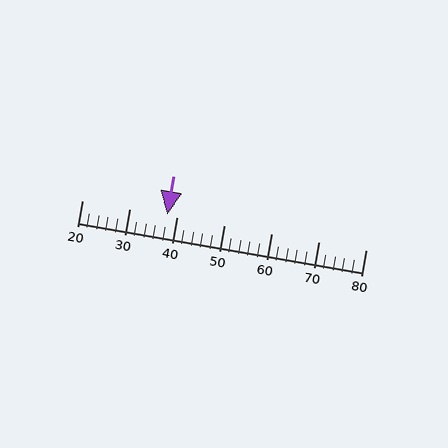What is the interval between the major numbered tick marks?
The major tick marks are spaced 10 units apart.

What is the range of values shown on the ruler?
The ruler shows values from 20 to 80.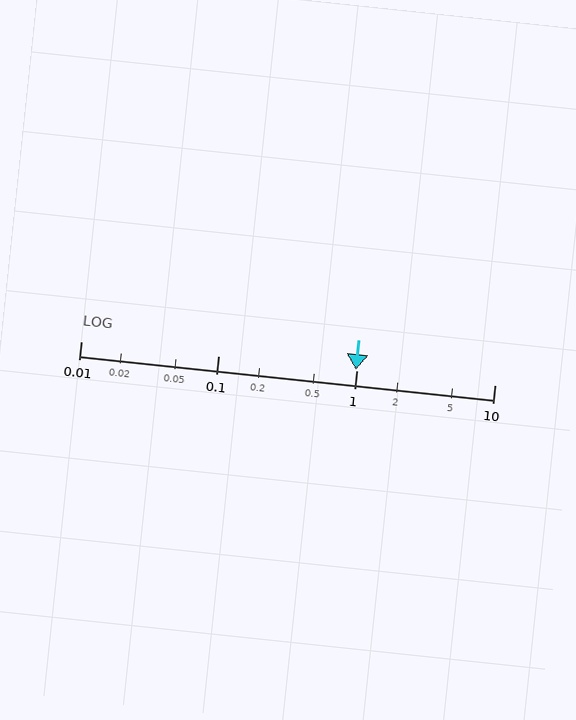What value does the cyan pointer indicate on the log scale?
The pointer indicates approximately 0.98.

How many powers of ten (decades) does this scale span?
The scale spans 3 decades, from 0.01 to 10.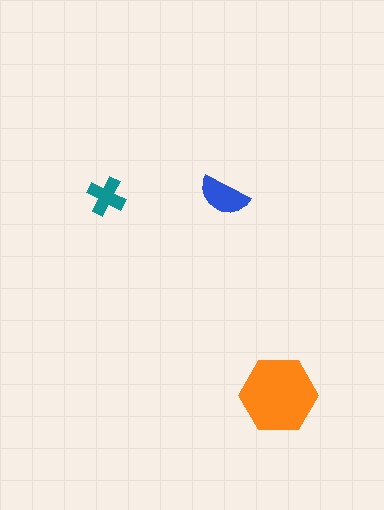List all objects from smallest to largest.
The teal cross, the blue semicircle, the orange hexagon.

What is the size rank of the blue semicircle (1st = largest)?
2nd.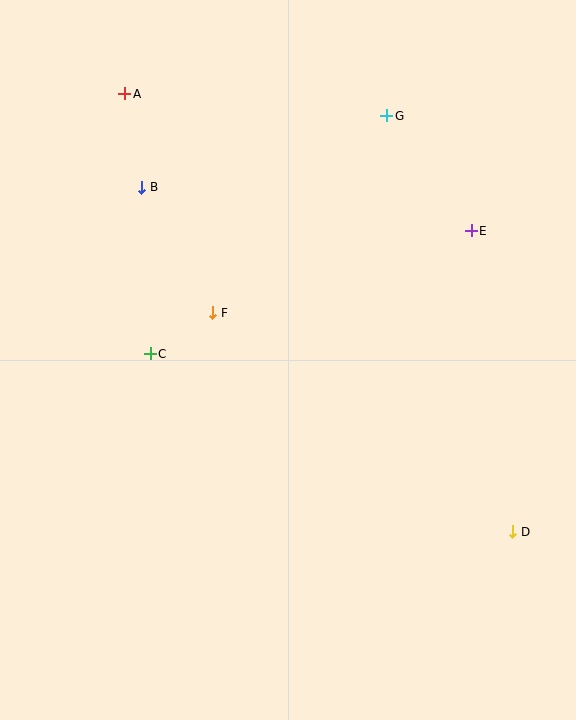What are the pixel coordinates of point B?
Point B is at (142, 187).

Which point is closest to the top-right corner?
Point G is closest to the top-right corner.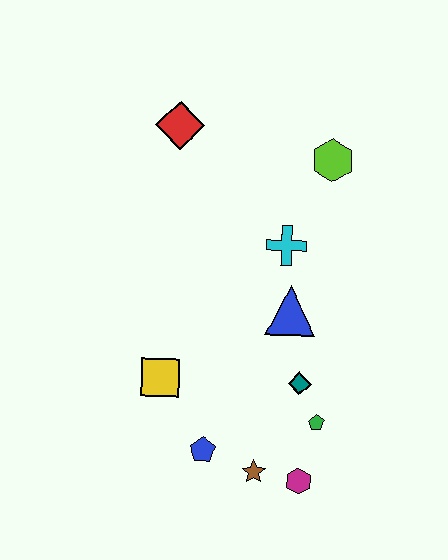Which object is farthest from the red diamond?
The magenta hexagon is farthest from the red diamond.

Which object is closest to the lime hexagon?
The cyan cross is closest to the lime hexagon.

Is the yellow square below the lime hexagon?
Yes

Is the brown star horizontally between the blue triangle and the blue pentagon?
Yes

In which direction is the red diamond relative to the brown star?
The red diamond is above the brown star.